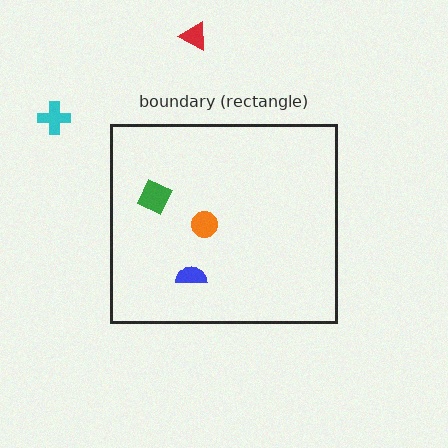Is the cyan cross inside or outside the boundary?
Outside.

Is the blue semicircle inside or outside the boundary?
Inside.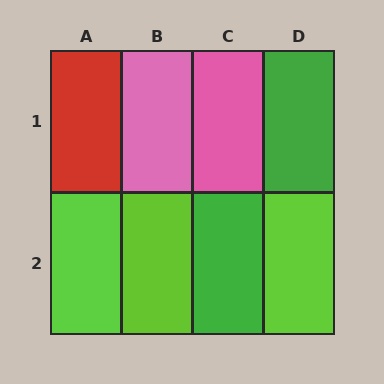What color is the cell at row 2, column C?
Green.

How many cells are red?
1 cell is red.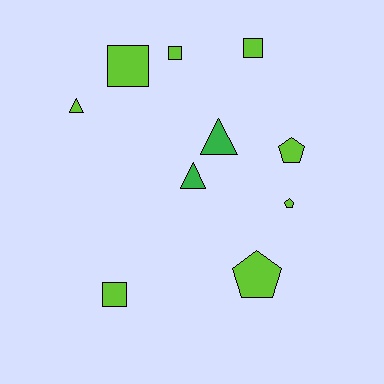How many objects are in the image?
There are 10 objects.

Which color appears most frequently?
Lime, with 8 objects.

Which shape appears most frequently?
Square, with 4 objects.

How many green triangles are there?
There are 2 green triangles.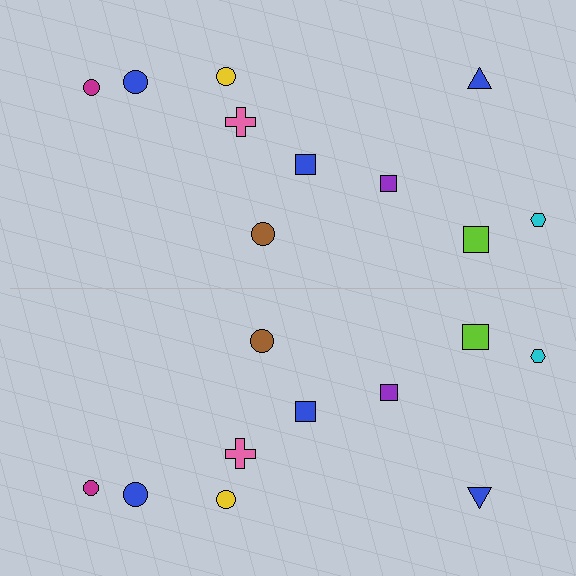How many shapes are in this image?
There are 20 shapes in this image.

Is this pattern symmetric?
Yes, this pattern has bilateral (reflection) symmetry.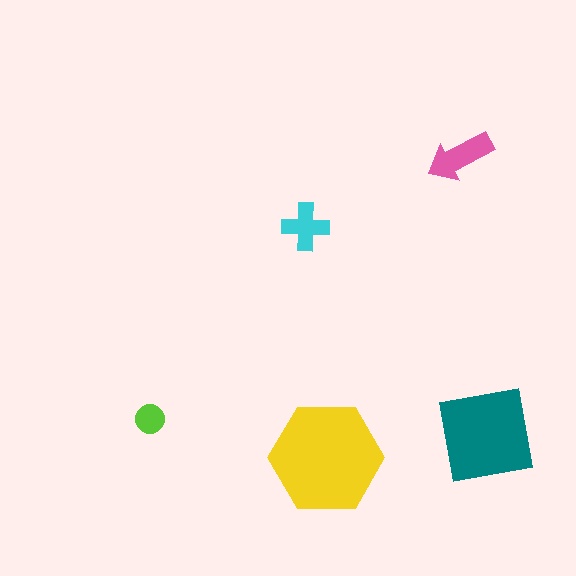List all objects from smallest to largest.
The lime circle, the cyan cross, the pink arrow, the teal square, the yellow hexagon.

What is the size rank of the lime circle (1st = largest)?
5th.